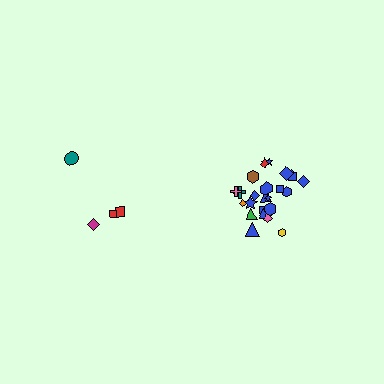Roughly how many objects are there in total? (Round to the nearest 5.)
Roughly 30 objects in total.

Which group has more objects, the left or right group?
The right group.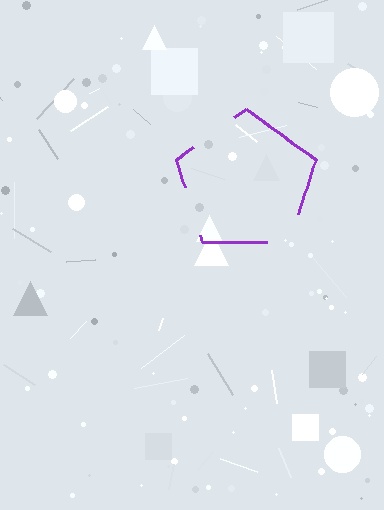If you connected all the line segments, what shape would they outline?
They would outline a pentagon.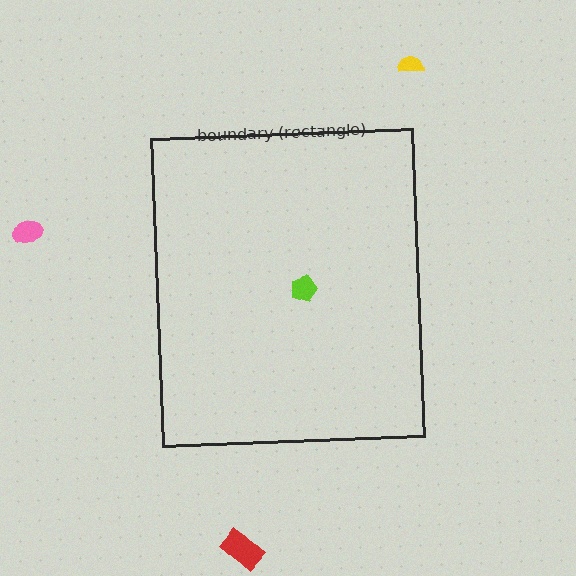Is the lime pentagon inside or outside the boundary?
Inside.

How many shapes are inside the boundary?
1 inside, 3 outside.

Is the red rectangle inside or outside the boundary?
Outside.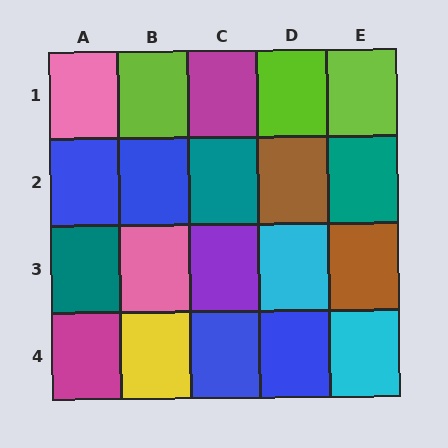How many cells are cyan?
2 cells are cyan.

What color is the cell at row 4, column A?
Magenta.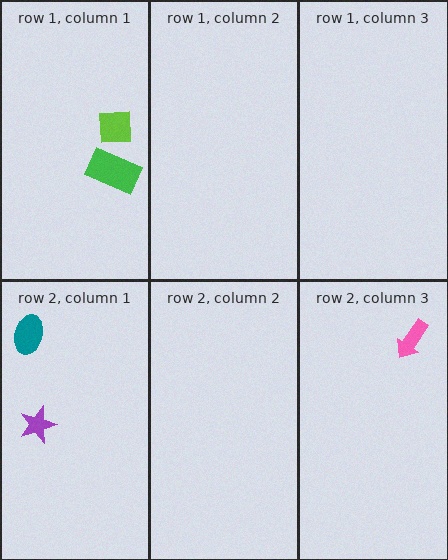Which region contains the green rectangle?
The row 1, column 1 region.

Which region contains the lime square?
The row 1, column 1 region.